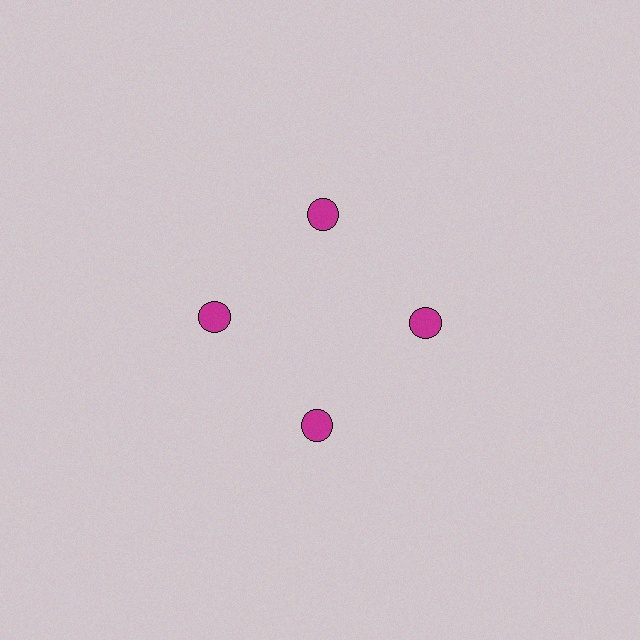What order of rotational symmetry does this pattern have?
This pattern has 4-fold rotational symmetry.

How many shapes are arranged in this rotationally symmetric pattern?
There are 4 shapes, arranged in 4 groups of 1.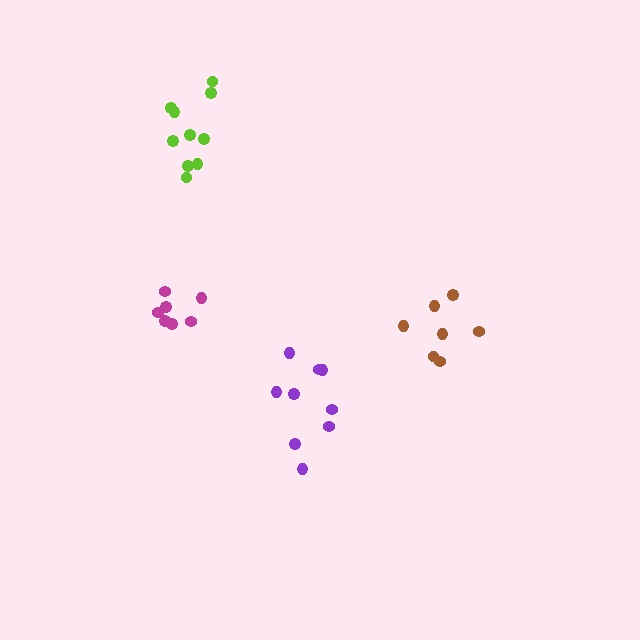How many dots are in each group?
Group 1: 9 dots, Group 2: 7 dots, Group 3: 7 dots, Group 4: 10 dots (33 total).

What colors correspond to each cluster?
The clusters are colored: purple, magenta, brown, lime.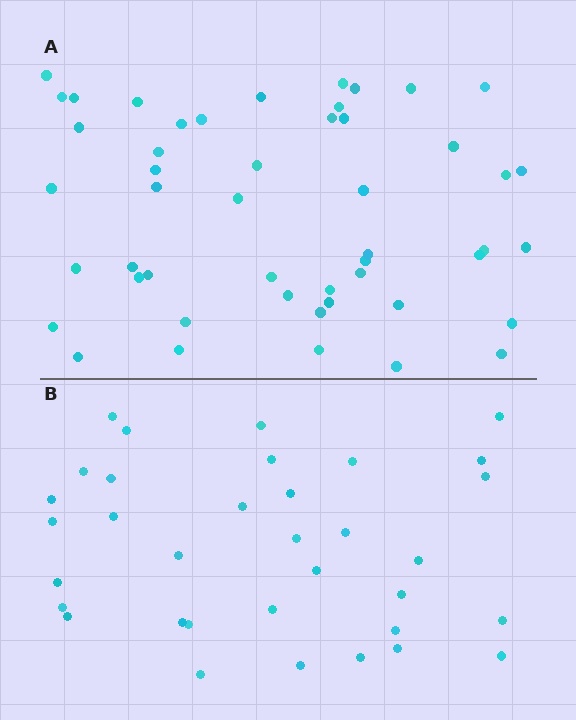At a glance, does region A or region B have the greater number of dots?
Region A (the top region) has more dots.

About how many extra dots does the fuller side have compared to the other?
Region A has approximately 15 more dots than region B.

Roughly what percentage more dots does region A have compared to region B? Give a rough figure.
About 45% more.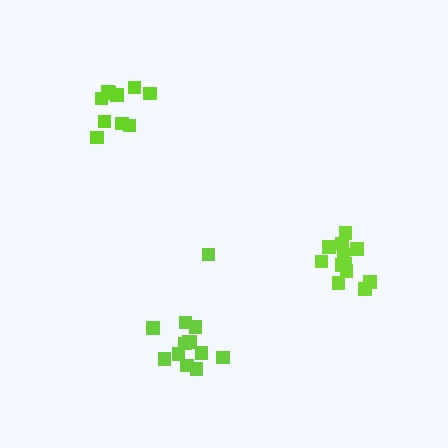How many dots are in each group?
Group 1: 12 dots, Group 2: 10 dots, Group 3: 13 dots (35 total).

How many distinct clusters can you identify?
There are 3 distinct clusters.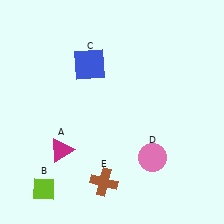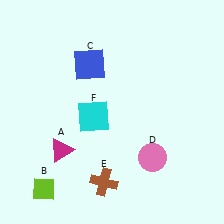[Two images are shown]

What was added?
A cyan square (F) was added in Image 2.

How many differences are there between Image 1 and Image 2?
There is 1 difference between the two images.